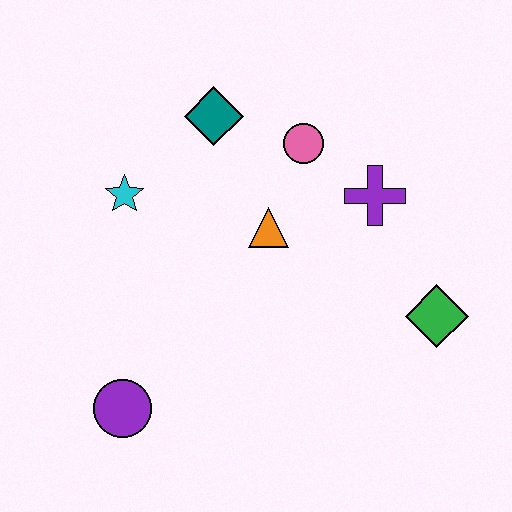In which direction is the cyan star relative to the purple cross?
The cyan star is to the left of the purple cross.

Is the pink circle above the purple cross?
Yes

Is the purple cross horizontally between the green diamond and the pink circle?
Yes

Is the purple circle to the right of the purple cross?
No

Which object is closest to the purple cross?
The pink circle is closest to the purple cross.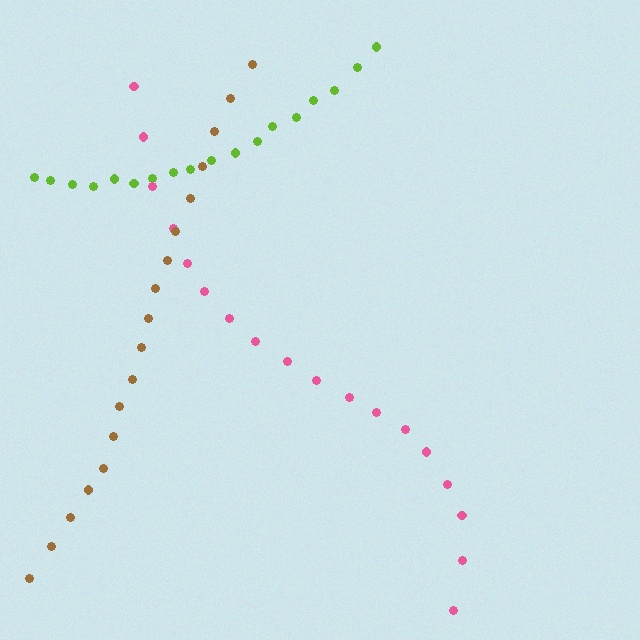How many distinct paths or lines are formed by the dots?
There are 3 distinct paths.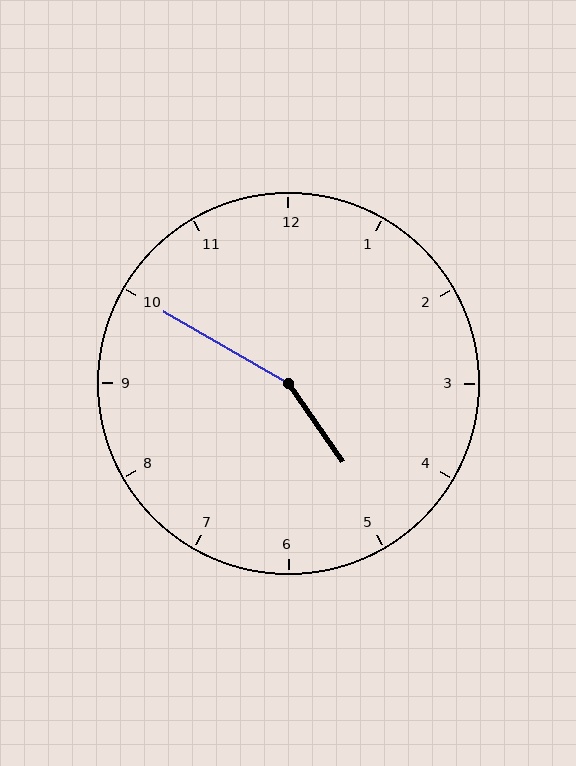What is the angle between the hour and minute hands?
Approximately 155 degrees.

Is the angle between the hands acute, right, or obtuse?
It is obtuse.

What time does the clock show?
4:50.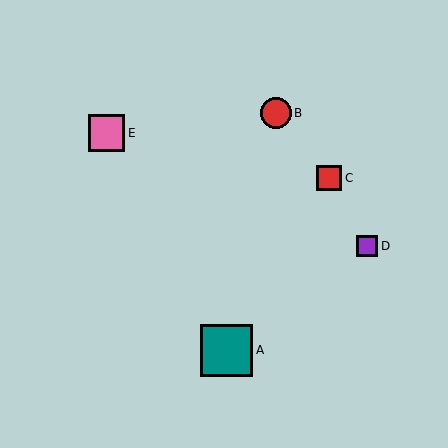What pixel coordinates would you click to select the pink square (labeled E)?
Click at (106, 133) to select the pink square E.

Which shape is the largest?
The teal square (labeled A) is the largest.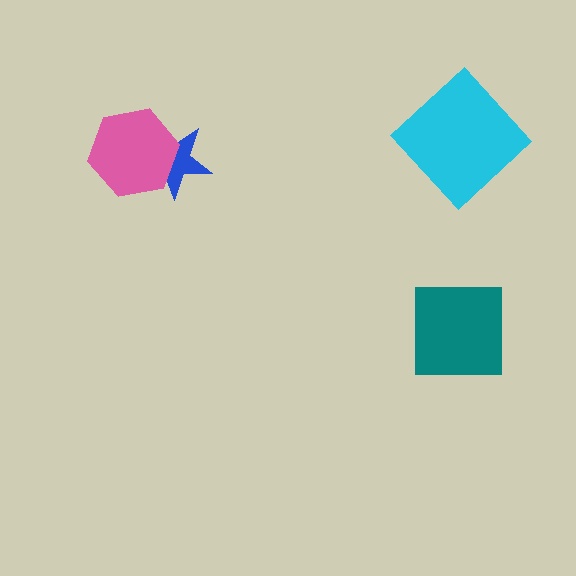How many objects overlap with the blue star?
1 object overlaps with the blue star.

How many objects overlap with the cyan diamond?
0 objects overlap with the cyan diamond.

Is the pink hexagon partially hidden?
No, no other shape covers it.